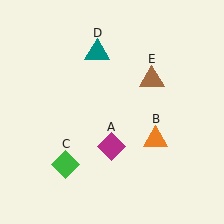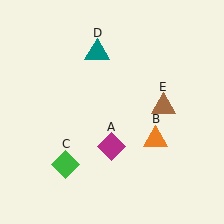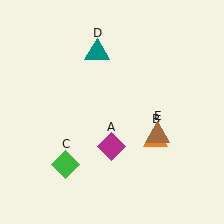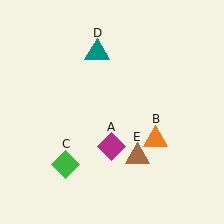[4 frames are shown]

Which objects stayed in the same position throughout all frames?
Magenta diamond (object A) and orange triangle (object B) and green diamond (object C) and teal triangle (object D) remained stationary.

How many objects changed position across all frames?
1 object changed position: brown triangle (object E).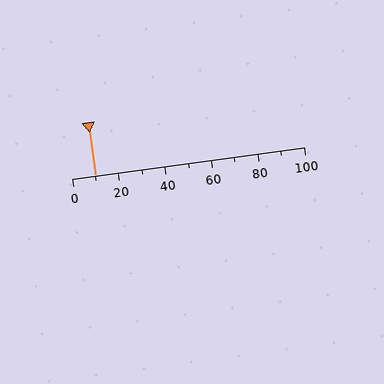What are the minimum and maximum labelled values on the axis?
The axis runs from 0 to 100.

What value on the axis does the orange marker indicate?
The marker indicates approximately 10.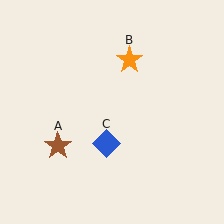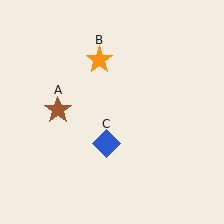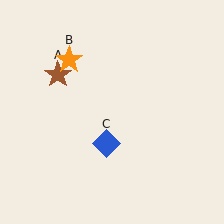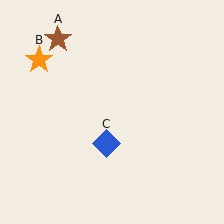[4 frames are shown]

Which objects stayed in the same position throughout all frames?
Blue diamond (object C) remained stationary.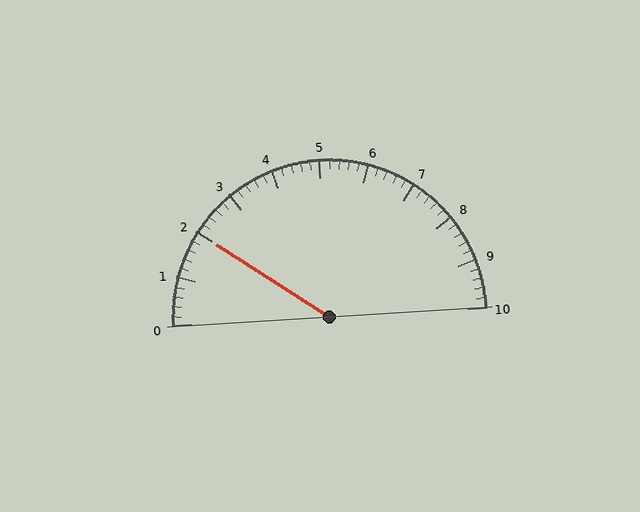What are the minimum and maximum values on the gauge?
The gauge ranges from 0 to 10.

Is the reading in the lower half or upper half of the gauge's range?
The reading is in the lower half of the range (0 to 10).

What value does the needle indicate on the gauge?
The needle indicates approximately 2.0.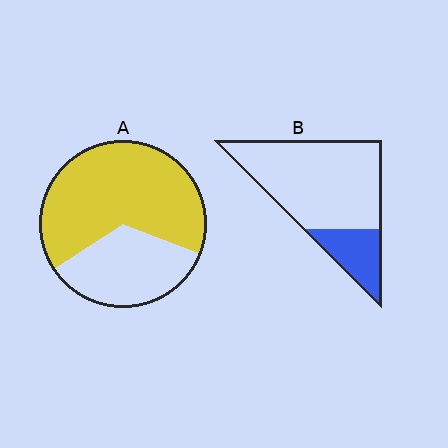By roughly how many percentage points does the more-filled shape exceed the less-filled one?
By roughly 45 percentage points (A over B).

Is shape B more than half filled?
No.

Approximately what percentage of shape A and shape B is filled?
A is approximately 65% and B is approximately 20%.